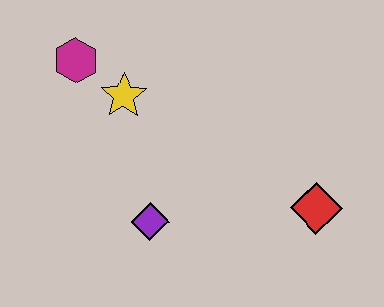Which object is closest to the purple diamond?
The yellow star is closest to the purple diamond.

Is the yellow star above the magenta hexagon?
No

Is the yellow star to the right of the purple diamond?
No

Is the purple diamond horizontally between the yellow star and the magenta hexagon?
No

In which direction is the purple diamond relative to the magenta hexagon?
The purple diamond is below the magenta hexagon.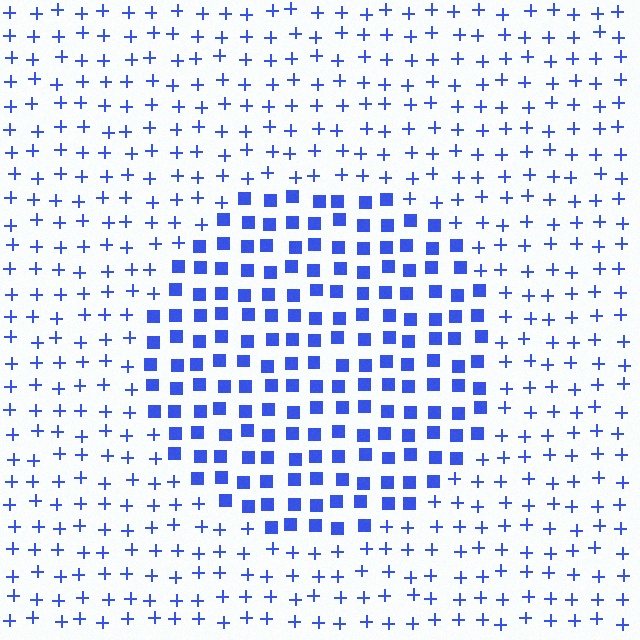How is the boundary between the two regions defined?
The boundary is defined by a change in element shape: squares inside vs. plus signs outside. All elements share the same color and spacing.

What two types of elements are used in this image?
The image uses squares inside the circle region and plus signs outside it.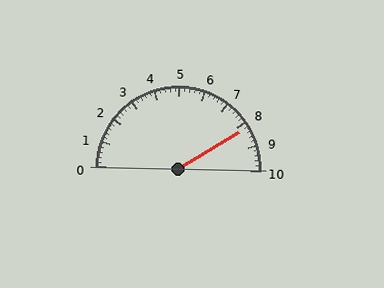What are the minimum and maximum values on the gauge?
The gauge ranges from 0 to 10.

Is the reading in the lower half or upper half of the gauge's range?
The reading is in the upper half of the range (0 to 10).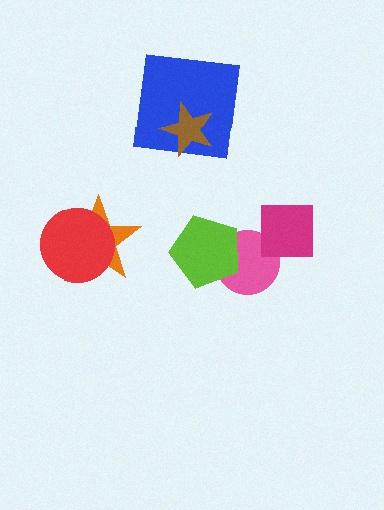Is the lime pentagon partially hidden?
No, no other shape covers it.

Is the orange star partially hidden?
Yes, it is partially covered by another shape.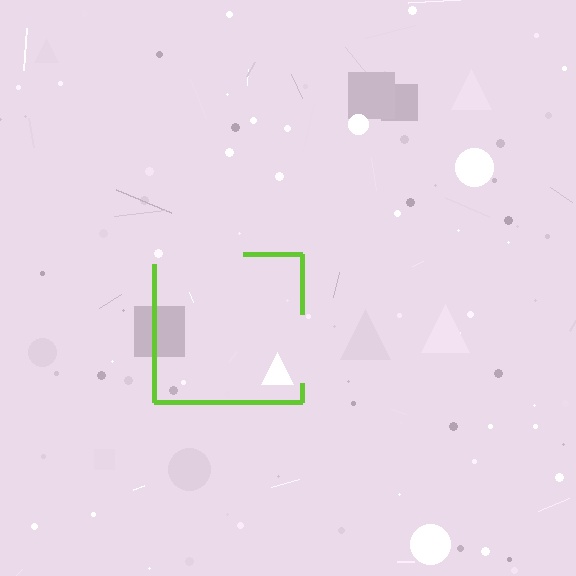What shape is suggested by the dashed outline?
The dashed outline suggests a square.